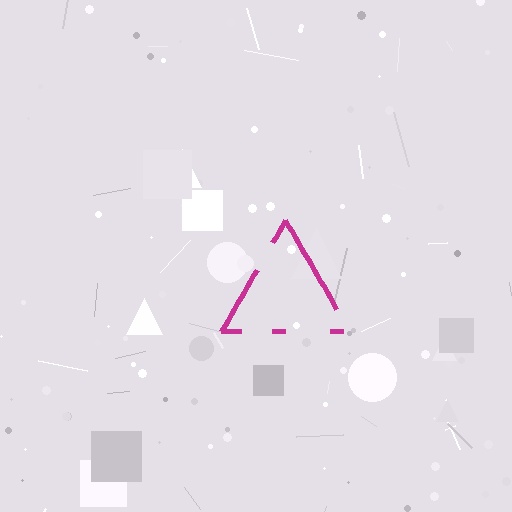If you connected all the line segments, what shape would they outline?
They would outline a triangle.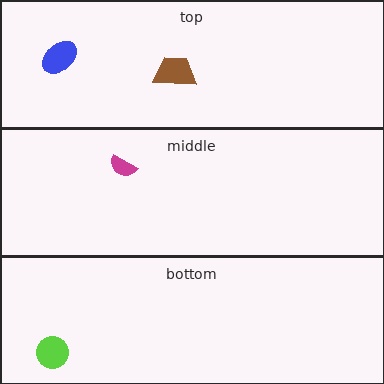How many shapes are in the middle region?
1.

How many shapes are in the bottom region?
1.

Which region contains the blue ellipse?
The top region.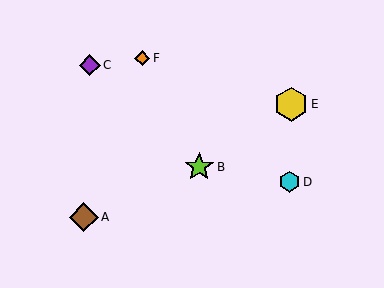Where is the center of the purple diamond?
The center of the purple diamond is at (90, 65).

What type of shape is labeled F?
Shape F is an orange diamond.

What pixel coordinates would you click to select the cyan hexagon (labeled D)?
Click at (289, 182) to select the cyan hexagon D.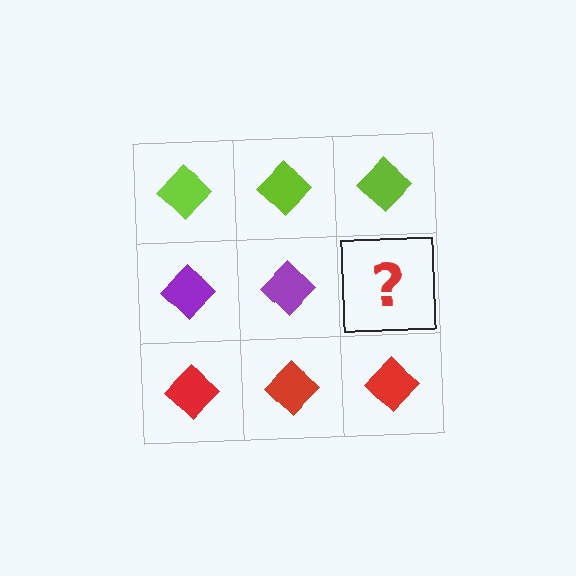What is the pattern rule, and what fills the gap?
The rule is that each row has a consistent color. The gap should be filled with a purple diamond.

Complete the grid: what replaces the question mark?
The question mark should be replaced with a purple diamond.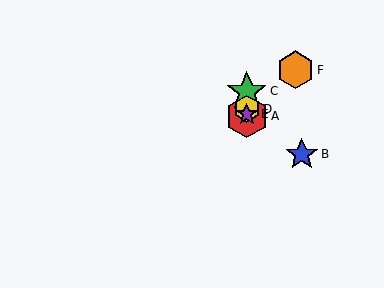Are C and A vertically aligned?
Yes, both are at x≈247.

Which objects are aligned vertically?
Objects A, C, D, E are aligned vertically.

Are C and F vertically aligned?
No, C is at x≈247 and F is at x≈295.